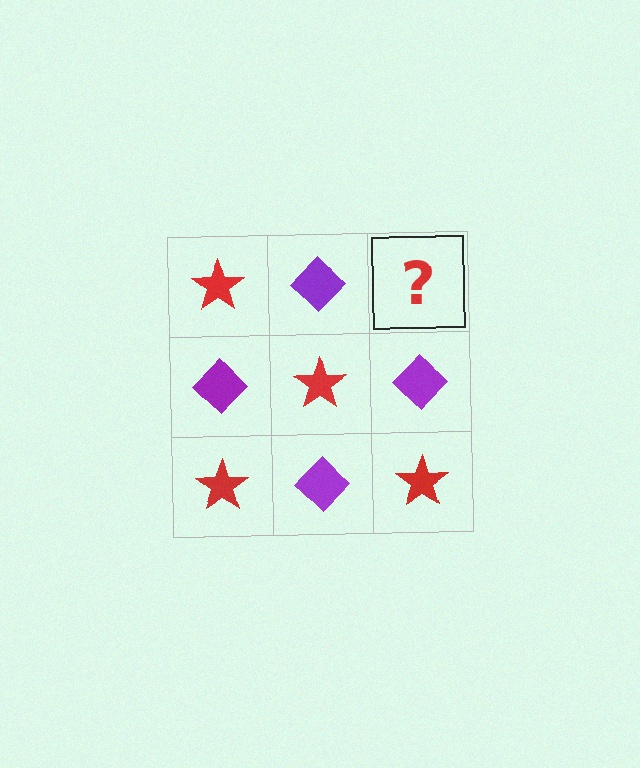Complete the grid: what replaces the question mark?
The question mark should be replaced with a red star.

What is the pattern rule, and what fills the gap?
The rule is that it alternates red star and purple diamond in a checkerboard pattern. The gap should be filled with a red star.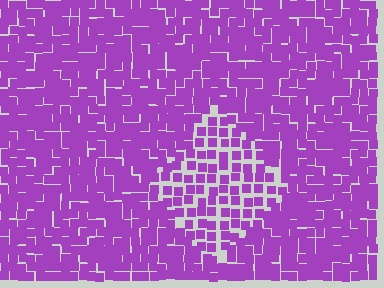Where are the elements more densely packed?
The elements are more densely packed outside the diamond boundary.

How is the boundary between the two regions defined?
The boundary is defined by a change in element density (approximately 1.7x ratio). All elements are the same color, size, and shape.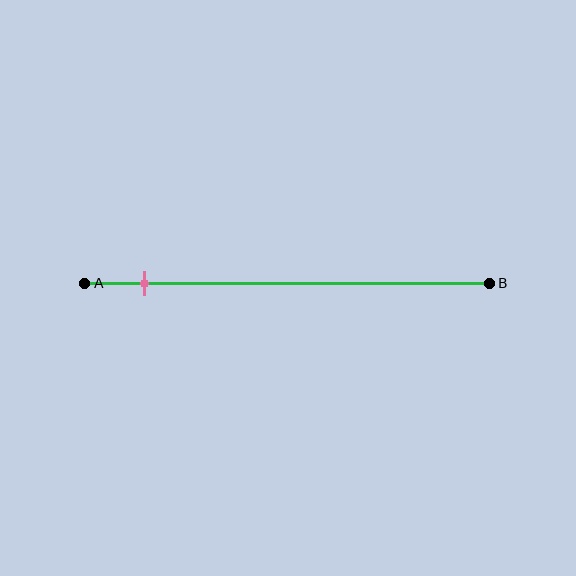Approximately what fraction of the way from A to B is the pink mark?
The pink mark is approximately 15% of the way from A to B.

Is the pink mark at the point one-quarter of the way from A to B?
No, the mark is at about 15% from A, not at the 25% one-quarter point.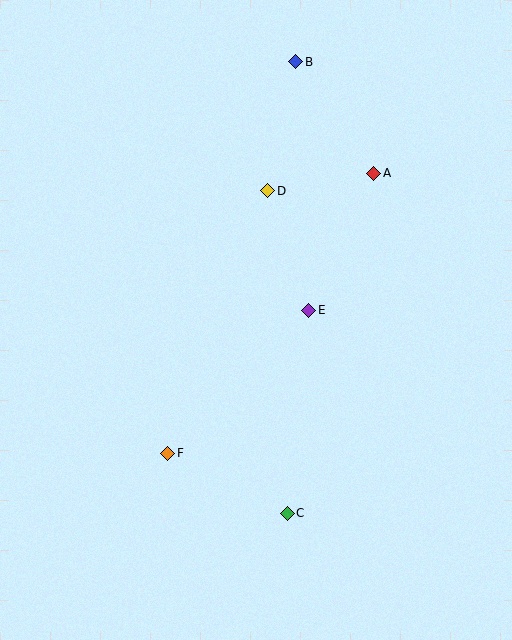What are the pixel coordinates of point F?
Point F is at (168, 453).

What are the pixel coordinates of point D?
Point D is at (268, 191).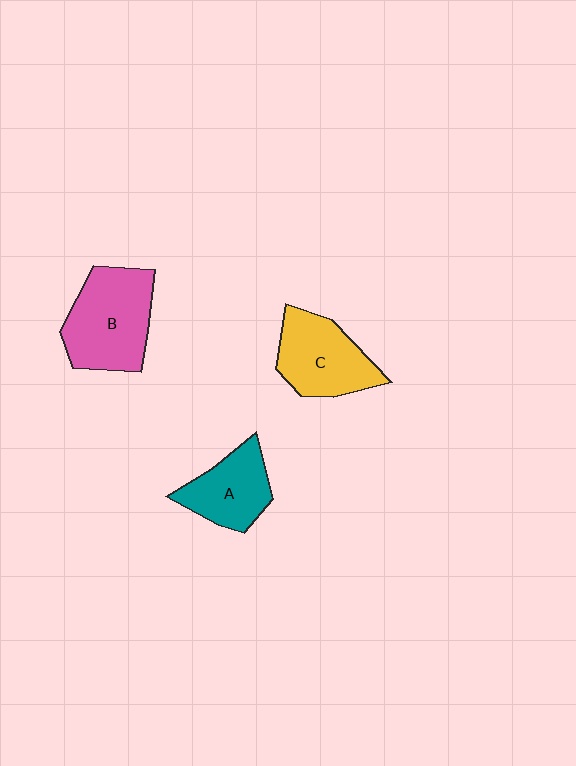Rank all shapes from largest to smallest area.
From largest to smallest: B (pink), C (yellow), A (teal).